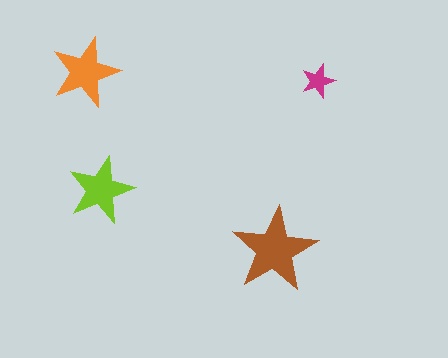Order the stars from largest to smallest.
the brown one, the orange one, the lime one, the magenta one.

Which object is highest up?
The orange star is topmost.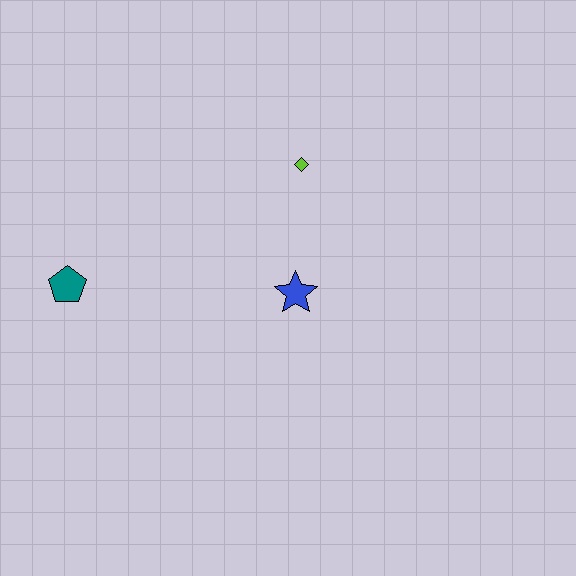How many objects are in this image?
There are 3 objects.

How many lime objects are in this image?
There is 1 lime object.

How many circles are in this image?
There are no circles.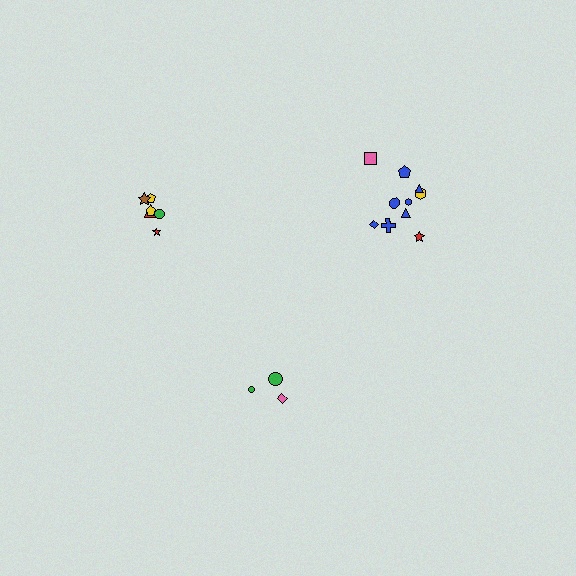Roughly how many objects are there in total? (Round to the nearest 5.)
Roughly 20 objects in total.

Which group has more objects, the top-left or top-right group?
The top-right group.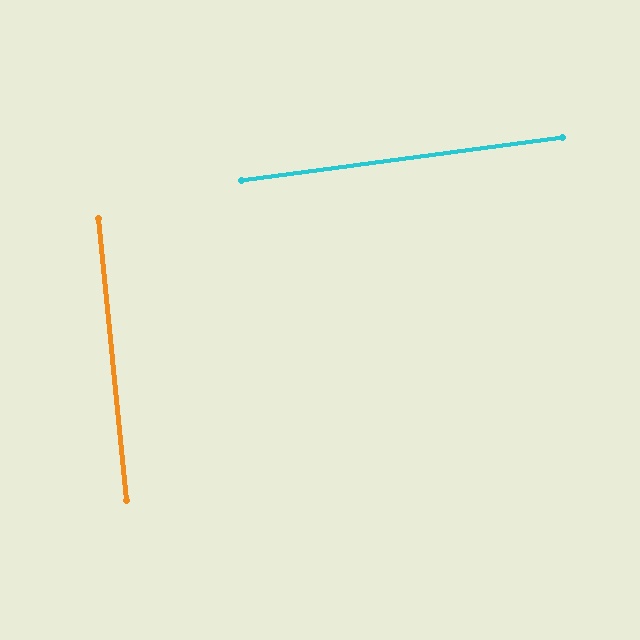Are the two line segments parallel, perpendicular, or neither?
Perpendicular — they meet at approximately 88°.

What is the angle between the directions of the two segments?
Approximately 88 degrees.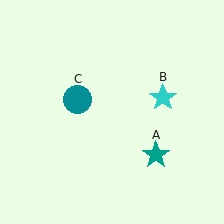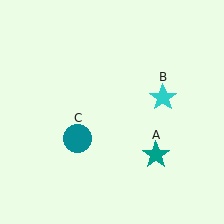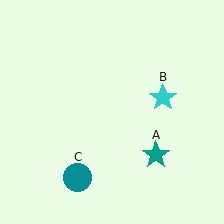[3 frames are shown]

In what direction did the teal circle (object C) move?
The teal circle (object C) moved down.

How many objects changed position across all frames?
1 object changed position: teal circle (object C).